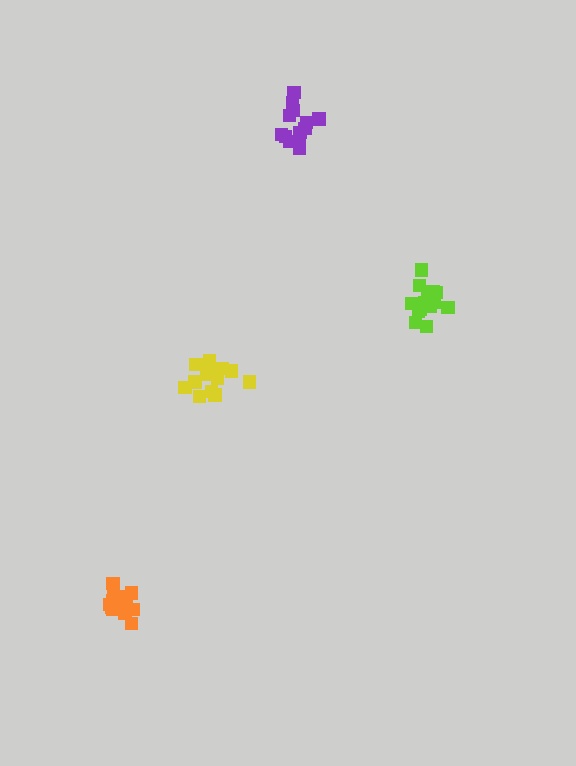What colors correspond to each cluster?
The clusters are colored: lime, yellow, orange, purple.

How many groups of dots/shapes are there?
There are 4 groups.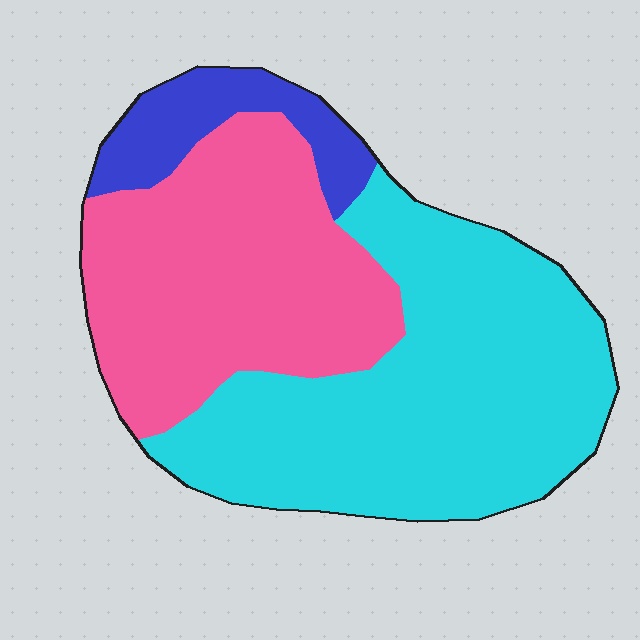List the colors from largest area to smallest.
From largest to smallest: cyan, pink, blue.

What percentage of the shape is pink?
Pink covers about 40% of the shape.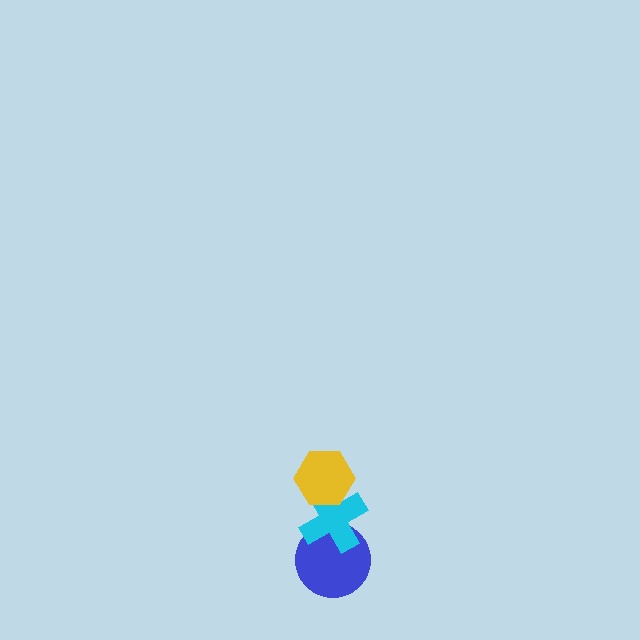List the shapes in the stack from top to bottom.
From top to bottom: the yellow hexagon, the cyan cross, the blue circle.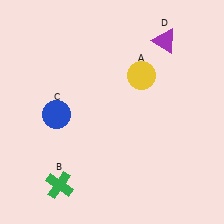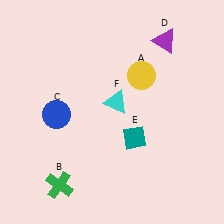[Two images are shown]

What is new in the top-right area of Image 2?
A cyan triangle (F) was added in the top-right area of Image 2.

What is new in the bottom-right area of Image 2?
A teal diamond (E) was added in the bottom-right area of Image 2.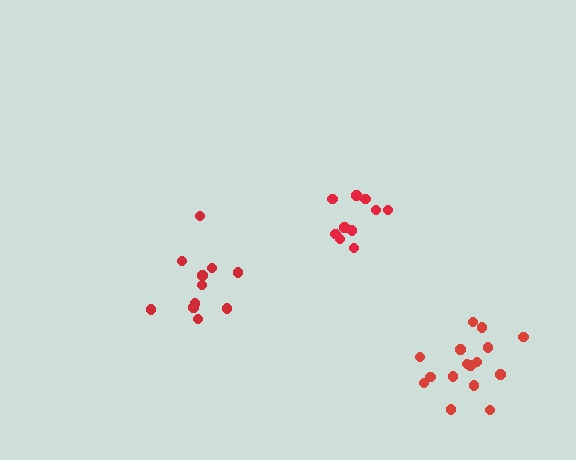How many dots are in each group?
Group 1: 16 dots, Group 2: 10 dots, Group 3: 11 dots (37 total).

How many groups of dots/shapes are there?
There are 3 groups.